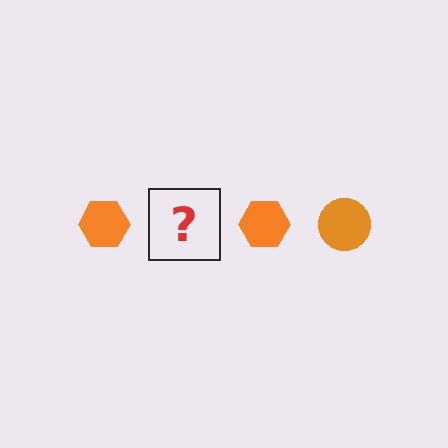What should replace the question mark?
The question mark should be replaced with an orange circle.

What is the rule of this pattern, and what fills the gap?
The rule is that the pattern cycles through hexagon, circle shapes in orange. The gap should be filled with an orange circle.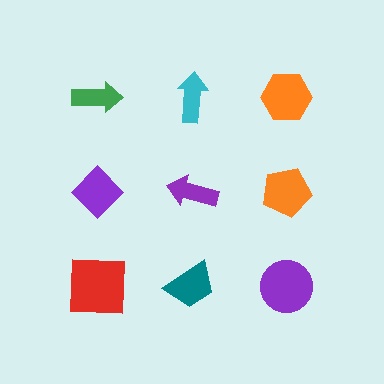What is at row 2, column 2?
A purple arrow.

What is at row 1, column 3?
An orange hexagon.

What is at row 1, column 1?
A green arrow.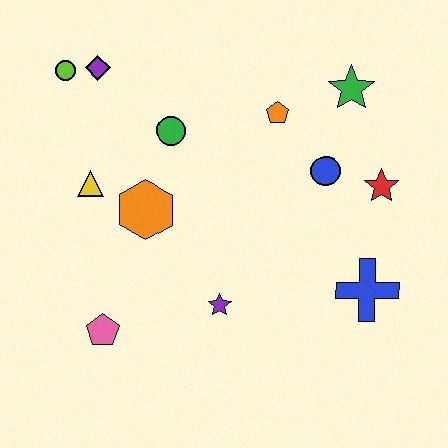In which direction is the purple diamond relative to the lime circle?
The purple diamond is to the right of the lime circle.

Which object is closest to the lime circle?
The purple diamond is closest to the lime circle.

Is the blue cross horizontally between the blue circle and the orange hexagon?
No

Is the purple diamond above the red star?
Yes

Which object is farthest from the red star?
The lime circle is farthest from the red star.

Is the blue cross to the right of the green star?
Yes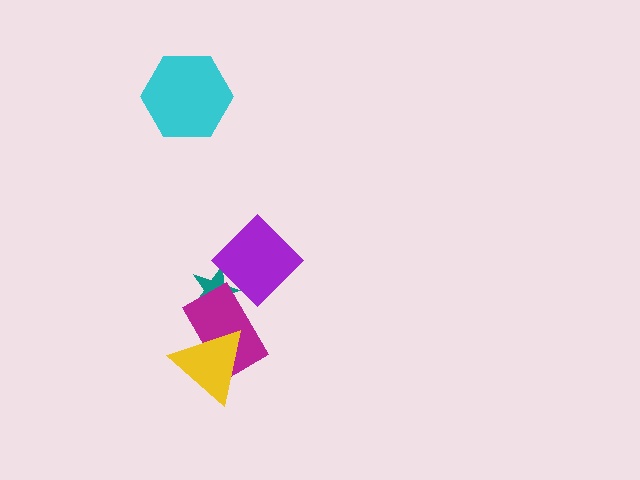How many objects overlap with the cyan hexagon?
0 objects overlap with the cyan hexagon.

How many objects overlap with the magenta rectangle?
3 objects overlap with the magenta rectangle.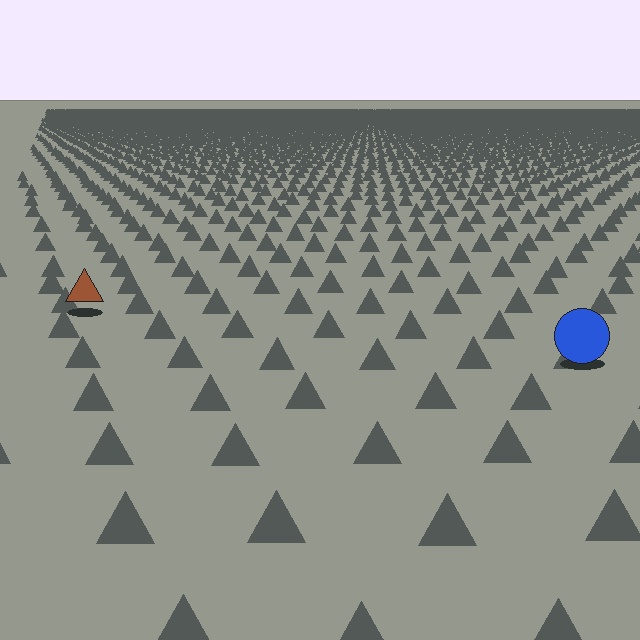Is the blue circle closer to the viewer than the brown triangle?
Yes. The blue circle is closer — you can tell from the texture gradient: the ground texture is coarser near it.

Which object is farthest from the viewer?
The brown triangle is farthest from the viewer. It appears smaller and the ground texture around it is denser.